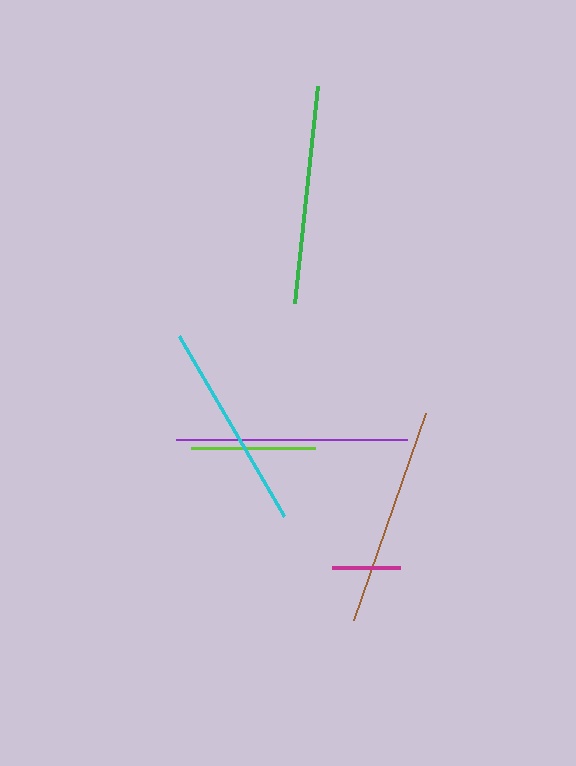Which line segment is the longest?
The purple line is the longest at approximately 230 pixels.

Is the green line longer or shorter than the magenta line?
The green line is longer than the magenta line.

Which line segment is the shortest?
The magenta line is the shortest at approximately 68 pixels.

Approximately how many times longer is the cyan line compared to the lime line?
The cyan line is approximately 1.7 times the length of the lime line.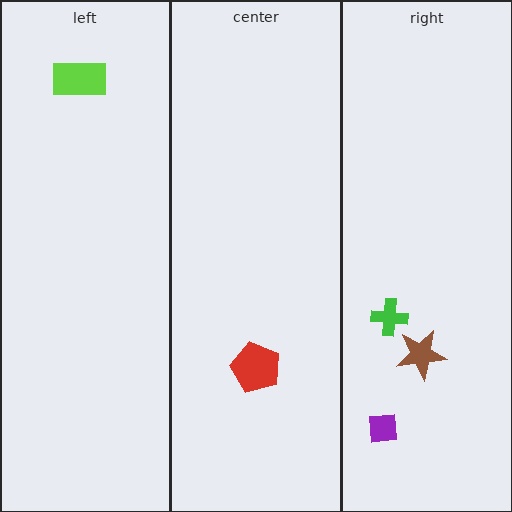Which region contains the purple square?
The right region.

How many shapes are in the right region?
3.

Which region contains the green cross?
The right region.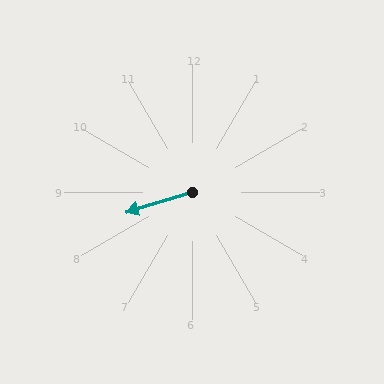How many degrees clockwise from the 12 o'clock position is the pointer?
Approximately 253 degrees.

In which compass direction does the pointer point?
West.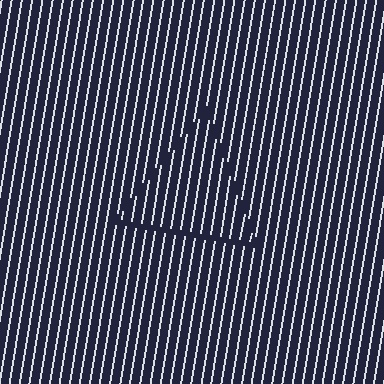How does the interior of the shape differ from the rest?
The interior of the shape contains the same grating, shifted by half a period — the contour is defined by the phase discontinuity where line-ends from the inner and outer gratings abut.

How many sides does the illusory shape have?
3 sides — the line-ends trace a triangle.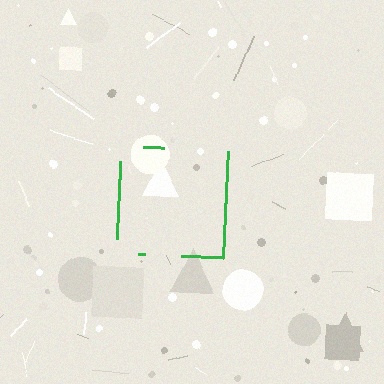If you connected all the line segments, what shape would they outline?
They would outline a square.